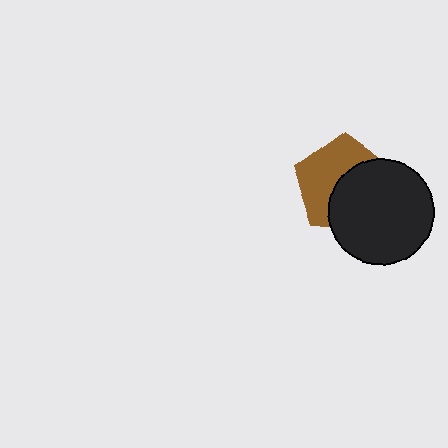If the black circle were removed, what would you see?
You would see the complete brown pentagon.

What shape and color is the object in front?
The object in front is a black circle.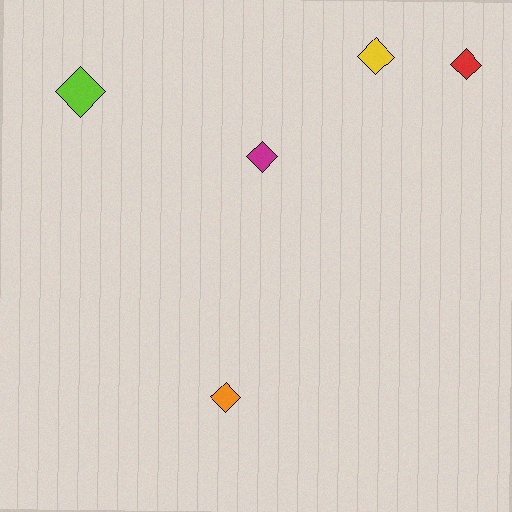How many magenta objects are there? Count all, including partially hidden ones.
There is 1 magenta object.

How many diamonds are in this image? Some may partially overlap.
There are 5 diamonds.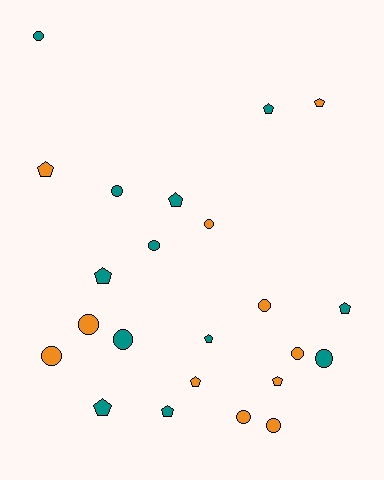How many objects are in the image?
There are 23 objects.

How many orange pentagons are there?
There are 4 orange pentagons.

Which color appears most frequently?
Teal, with 12 objects.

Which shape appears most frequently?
Circle, with 12 objects.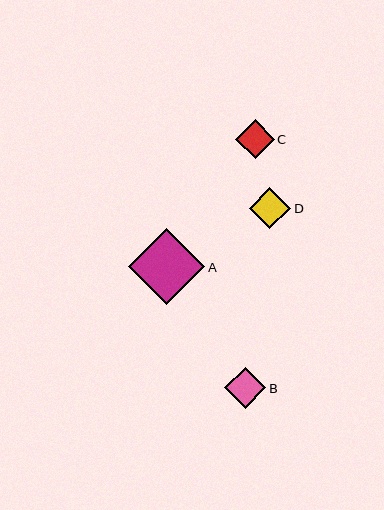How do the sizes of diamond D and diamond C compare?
Diamond D and diamond C are approximately the same size.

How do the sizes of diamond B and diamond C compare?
Diamond B and diamond C are approximately the same size.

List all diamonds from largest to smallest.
From largest to smallest: A, B, D, C.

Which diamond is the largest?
Diamond A is the largest with a size of approximately 76 pixels.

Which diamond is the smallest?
Diamond C is the smallest with a size of approximately 38 pixels.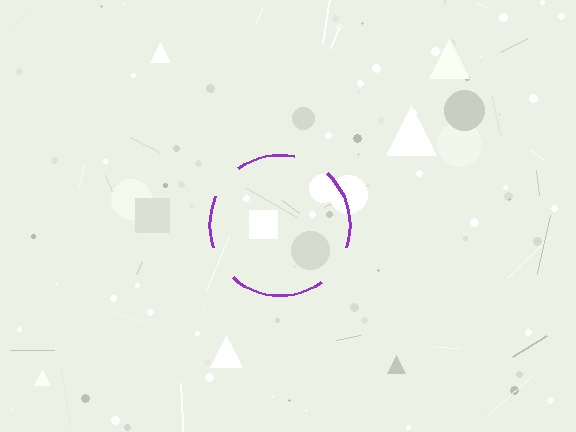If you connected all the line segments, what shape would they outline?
They would outline a circle.